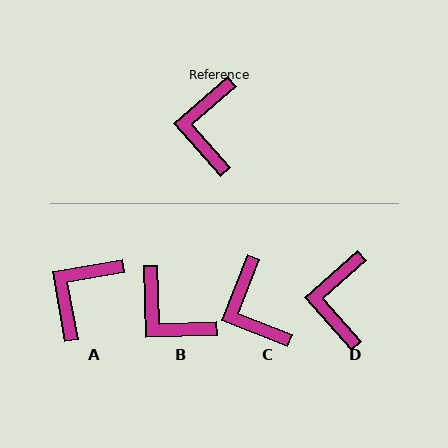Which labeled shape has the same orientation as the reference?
D.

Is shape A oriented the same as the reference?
No, it is off by about 31 degrees.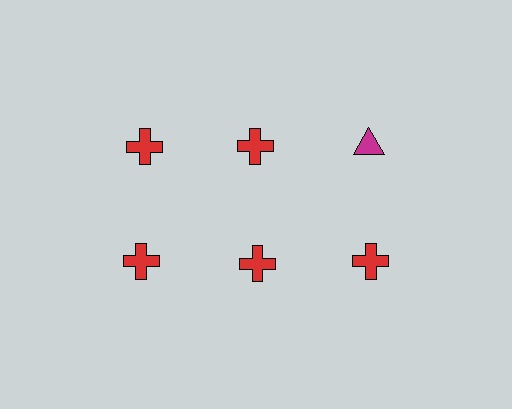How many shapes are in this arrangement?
There are 6 shapes arranged in a grid pattern.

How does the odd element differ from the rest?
It differs in both color (magenta instead of red) and shape (triangle instead of cross).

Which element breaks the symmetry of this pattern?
The magenta triangle in the top row, center column breaks the symmetry. All other shapes are red crosses.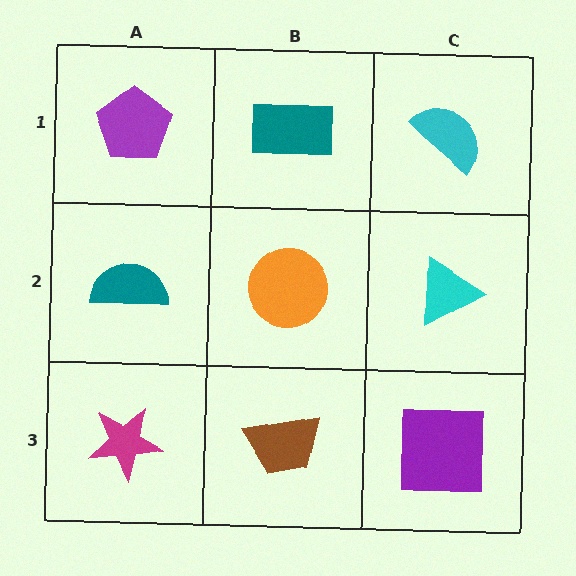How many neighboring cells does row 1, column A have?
2.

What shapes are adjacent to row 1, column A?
A teal semicircle (row 2, column A), a teal rectangle (row 1, column B).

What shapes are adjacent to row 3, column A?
A teal semicircle (row 2, column A), a brown trapezoid (row 3, column B).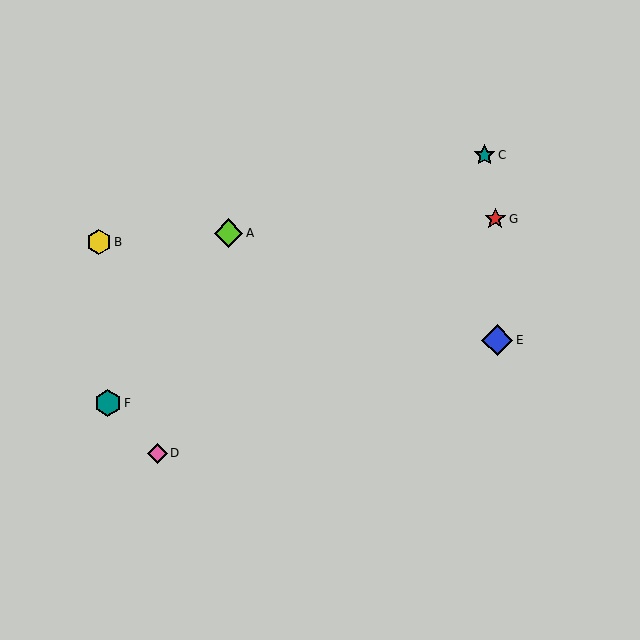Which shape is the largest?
The blue diamond (labeled E) is the largest.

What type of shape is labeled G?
Shape G is a red star.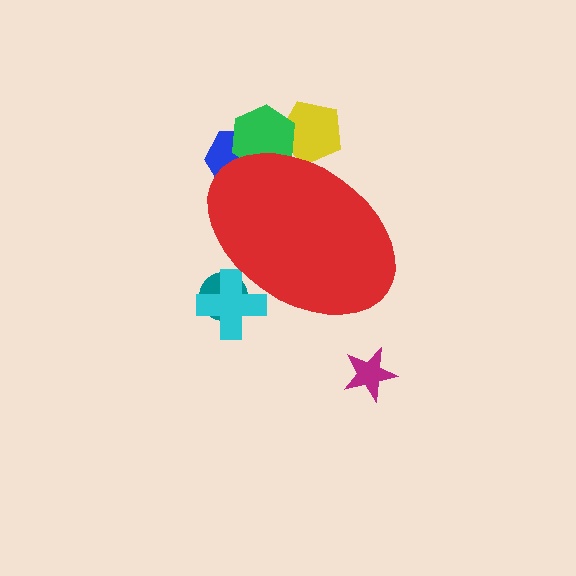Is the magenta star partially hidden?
No, the magenta star is fully visible.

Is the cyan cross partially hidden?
Yes, the cyan cross is partially hidden behind the red ellipse.